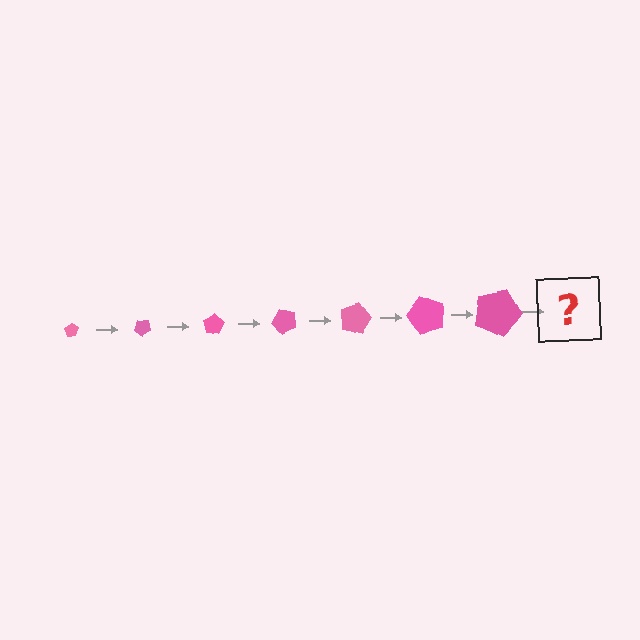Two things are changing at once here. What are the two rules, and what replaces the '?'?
The two rules are that the pentagon grows larger each step and it rotates 40 degrees each step. The '?' should be a pentagon, larger than the previous one and rotated 280 degrees from the start.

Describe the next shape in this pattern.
It should be a pentagon, larger than the previous one and rotated 280 degrees from the start.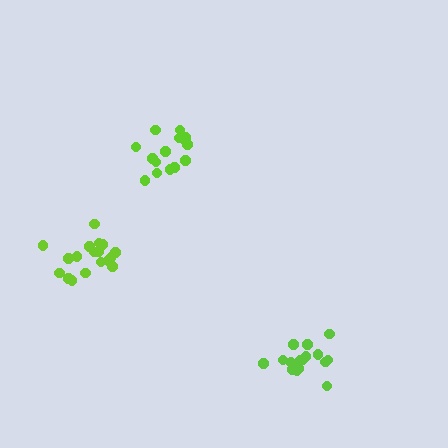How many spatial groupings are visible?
There are 3 spatial groupings.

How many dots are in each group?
Group 1: 16 dots, Group 2: 16 dots, Group 3: 18 dots (50 total).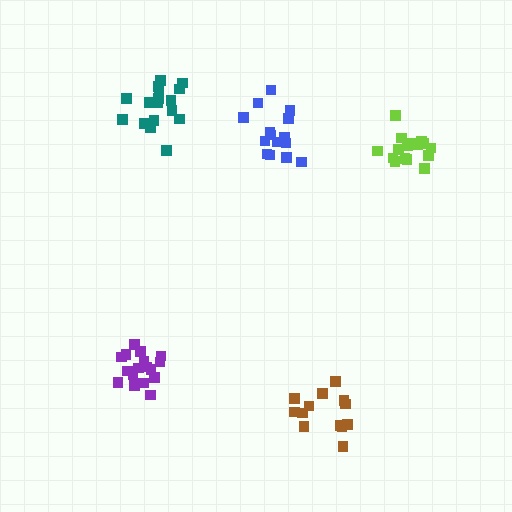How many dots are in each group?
Group 1: 16 dots, Group 2: 15 dots, Group 3: 17 dots, Group 4: 17 dots, Group 5: 13 dots (78 total).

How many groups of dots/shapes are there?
There are 5 groups.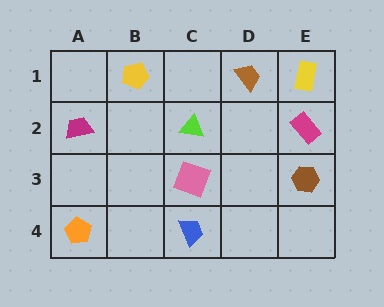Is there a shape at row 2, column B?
No, that cell is empty.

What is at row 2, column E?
A magenta rectangle.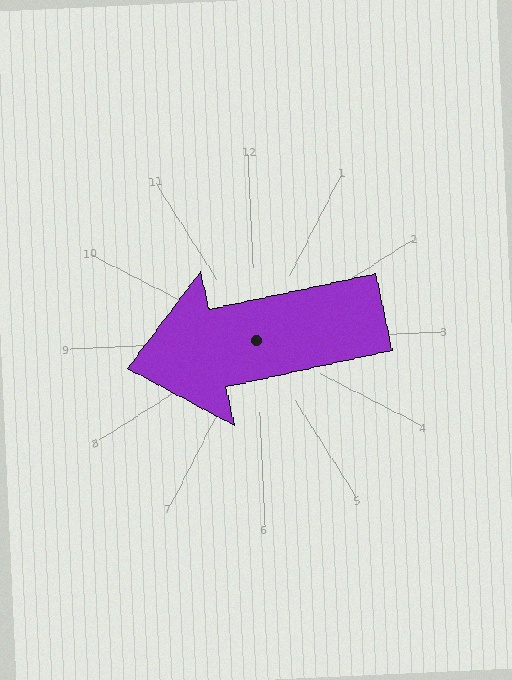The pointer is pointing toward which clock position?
Roughly 9 o'clock.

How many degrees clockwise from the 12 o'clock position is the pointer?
Approximately 260 degrees.